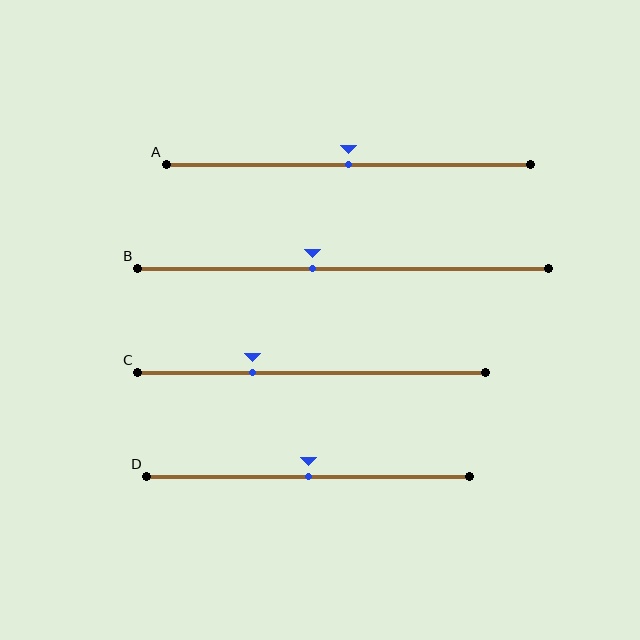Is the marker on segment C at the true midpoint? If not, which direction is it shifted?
No, the marker on segment C is shifted to the left by about 17% of the segment length.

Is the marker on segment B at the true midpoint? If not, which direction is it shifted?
No, the marker on segment B is shifted to the left by about 7% of the segment length.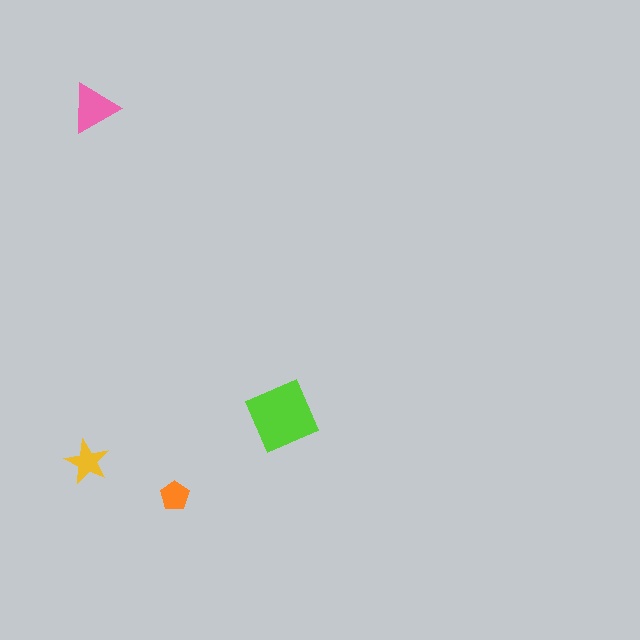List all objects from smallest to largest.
The orange pentagon, the yellow star, the pink triangle, the lime diamond.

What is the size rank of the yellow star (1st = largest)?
3rd.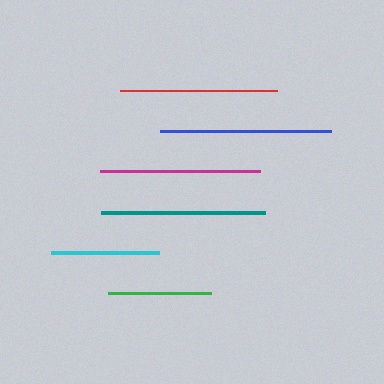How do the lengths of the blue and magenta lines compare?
The blue and magenta lines are approximately the same length.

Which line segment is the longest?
The blue line is the longest at approximately 171 pixels.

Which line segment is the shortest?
The green line is the shortest at approximately 103 pixels.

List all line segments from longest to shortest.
From longest to shortest: blue, teal, magenta, red, cyan, green.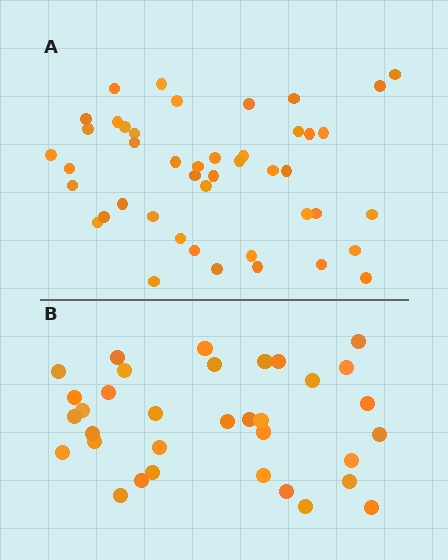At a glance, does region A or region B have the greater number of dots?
Region A (the top region) has more dots.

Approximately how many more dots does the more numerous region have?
Region A has roughly 12 or so more dots than region B.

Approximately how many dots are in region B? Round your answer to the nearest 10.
About 30 dots. (The exact count is 34, which rounds to 30.)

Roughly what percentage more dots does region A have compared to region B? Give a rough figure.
About 30% more.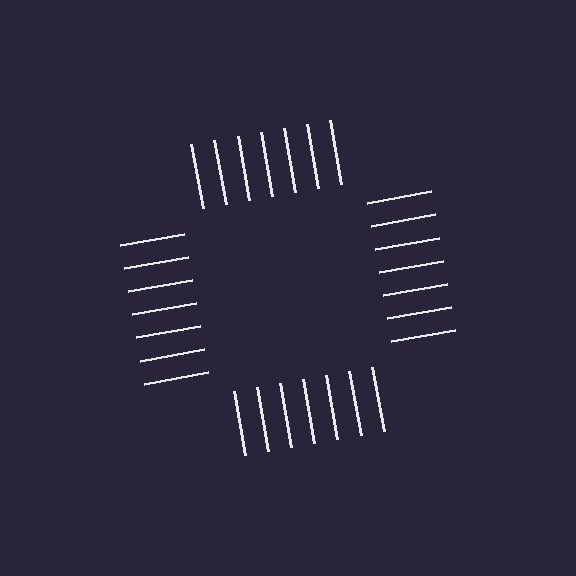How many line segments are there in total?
28 — 7 along each of the 4 edges.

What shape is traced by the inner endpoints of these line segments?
An illusory square — the line segments terminate on its edges but no continuous stroke is drawn.